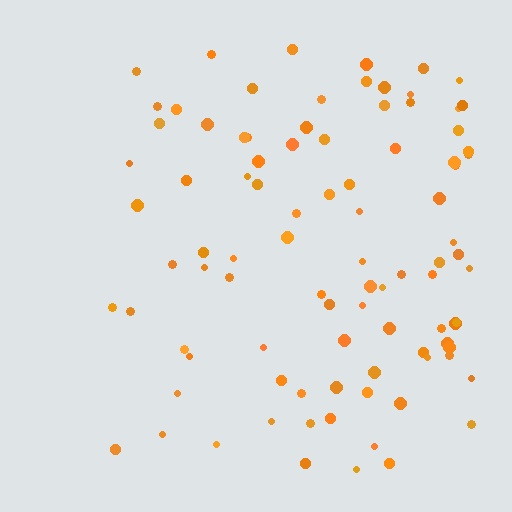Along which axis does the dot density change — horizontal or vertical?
Horizontal.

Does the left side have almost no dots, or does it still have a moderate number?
Still a moderate number, just noticeably fewer than the right.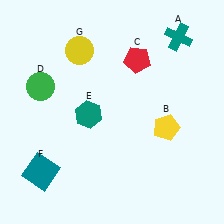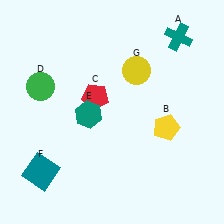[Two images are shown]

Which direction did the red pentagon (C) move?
The red pentagon (C) moved left.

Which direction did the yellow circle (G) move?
The yellow circle (G) moved right.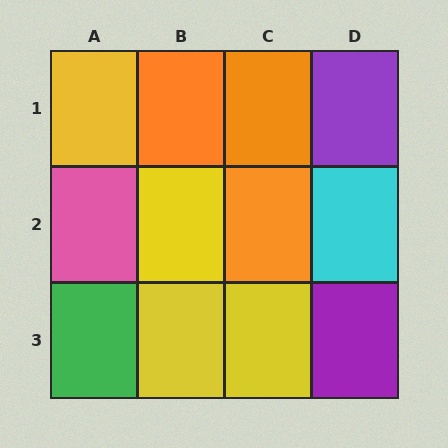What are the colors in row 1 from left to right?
Yellow, orange, orange, purple.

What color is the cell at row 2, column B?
Yellow.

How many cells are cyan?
1 cell is cyan.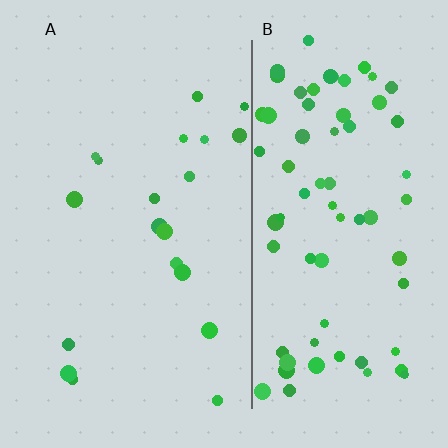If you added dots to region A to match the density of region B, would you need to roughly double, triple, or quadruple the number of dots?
Approximately quadruple.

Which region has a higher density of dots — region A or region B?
B (the right).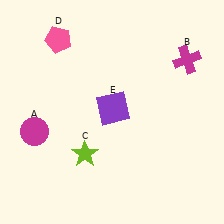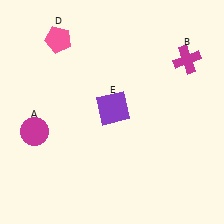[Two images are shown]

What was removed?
The lime star (C) was removed in Image 2.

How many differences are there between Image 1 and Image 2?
There is 1 difference between the two images.